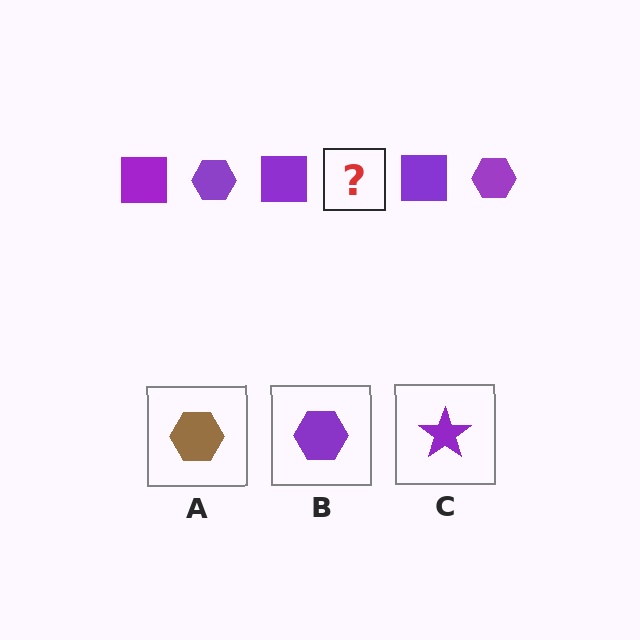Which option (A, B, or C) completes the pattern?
B.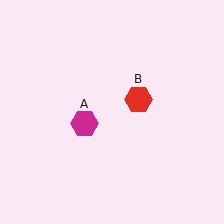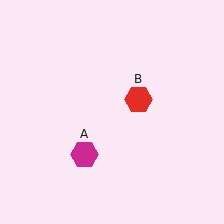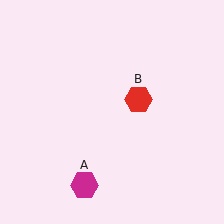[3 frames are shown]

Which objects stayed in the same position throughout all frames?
Red hexagon (object B) remained stationary.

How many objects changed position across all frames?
1 object changed position: magenta hexagon (object A).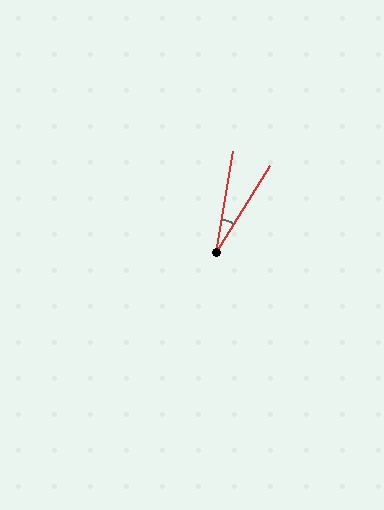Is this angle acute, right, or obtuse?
It is acute.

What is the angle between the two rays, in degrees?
Approximately 22 degrees.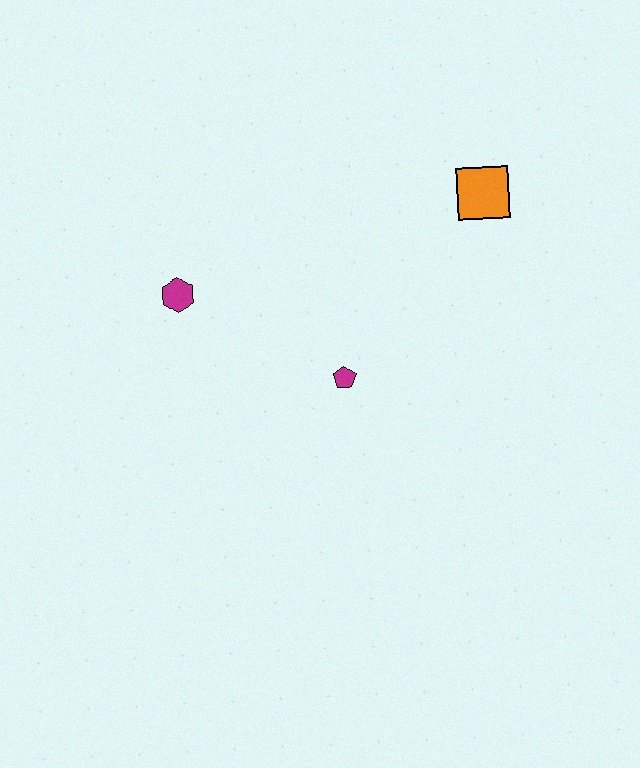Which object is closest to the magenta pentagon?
The magenta hexagon is closest to the magenta pentagon.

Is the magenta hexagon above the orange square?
No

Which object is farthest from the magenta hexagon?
The orange square is farthest from the magenta hexagon.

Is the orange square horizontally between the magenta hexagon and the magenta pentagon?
No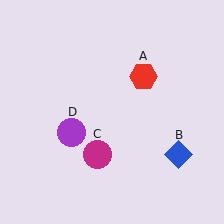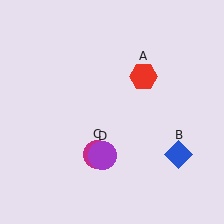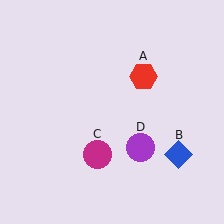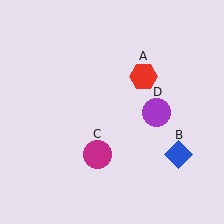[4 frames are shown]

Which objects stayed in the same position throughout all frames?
Red hexagon (object A) and blue diamond (object B) and magenta circle (object C) remained stationary.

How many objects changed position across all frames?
1 object changed position: purple circle (object D).